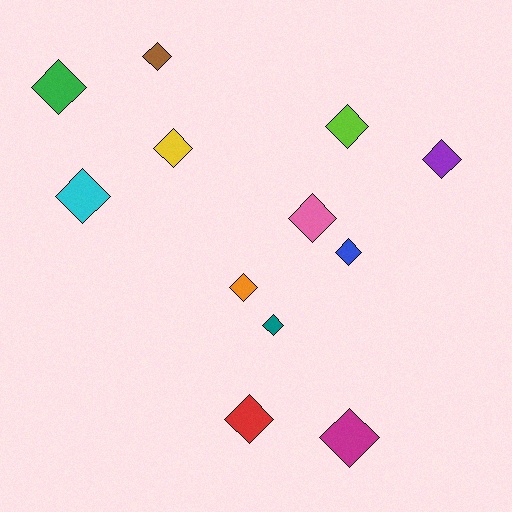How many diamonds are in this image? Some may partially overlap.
There are 12 diamonds.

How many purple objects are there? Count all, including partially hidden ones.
There is 1 purple object.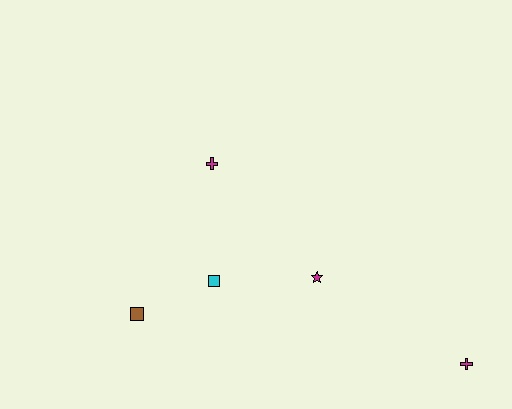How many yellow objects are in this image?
There are no yellow objects.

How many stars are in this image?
There is 1 star.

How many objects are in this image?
There are 5 objects.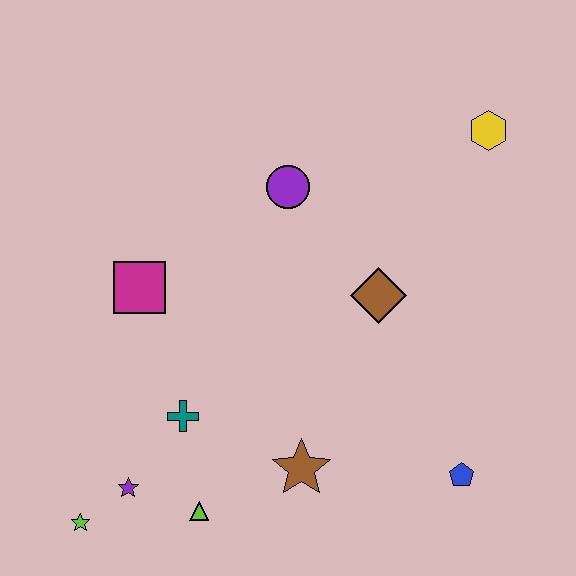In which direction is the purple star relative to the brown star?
The purple star is to the left of the brown star.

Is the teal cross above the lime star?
Yes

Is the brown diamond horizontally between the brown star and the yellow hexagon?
Yes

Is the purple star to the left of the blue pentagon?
Yes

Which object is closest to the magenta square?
The teal cross is closest to the magenta square.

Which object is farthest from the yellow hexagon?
The lime star is farthest from the yellow hexagon.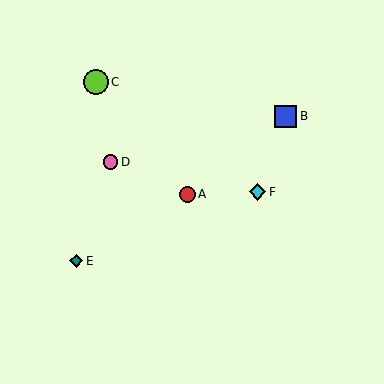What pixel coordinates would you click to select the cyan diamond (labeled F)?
Click at (258, 192) to select the cyan diamond F.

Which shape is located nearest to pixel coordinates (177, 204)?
The red circle (labeled A) at (187, 194) is nearest to that location.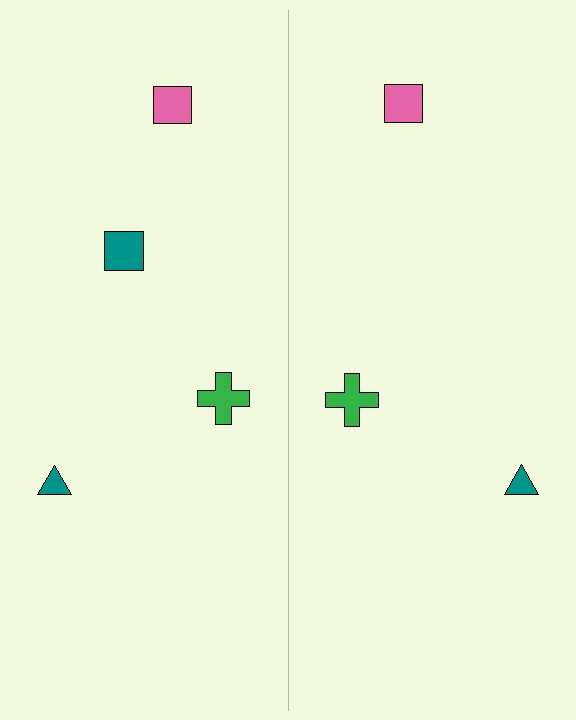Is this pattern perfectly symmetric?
No, the pattern is not perfectly symmetric. A teal square is missing from the right side.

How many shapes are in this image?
There are 7 shapes in this image.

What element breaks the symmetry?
A teal square is missing from the right side.